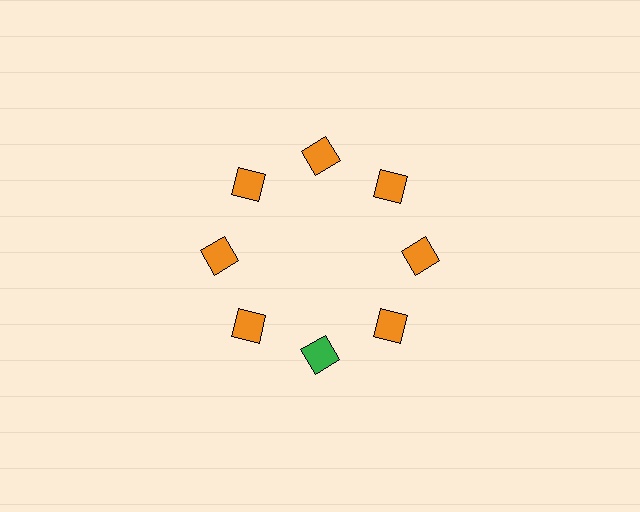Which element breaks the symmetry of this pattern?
The green diamond at roughly the 6 o'clock position breaks the symmetry. All other shapes are orange diamonds.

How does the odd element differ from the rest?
It has a different color: green instead of orange.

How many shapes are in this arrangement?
There are 8 shapes arranged in a ring pattern.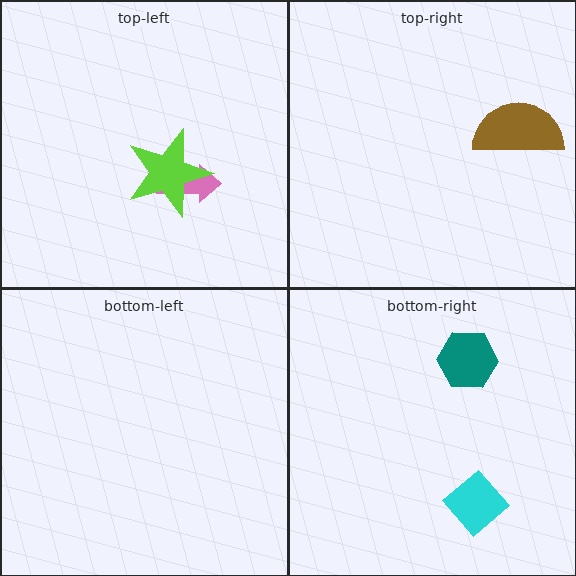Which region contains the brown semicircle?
The top-right region.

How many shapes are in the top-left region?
2.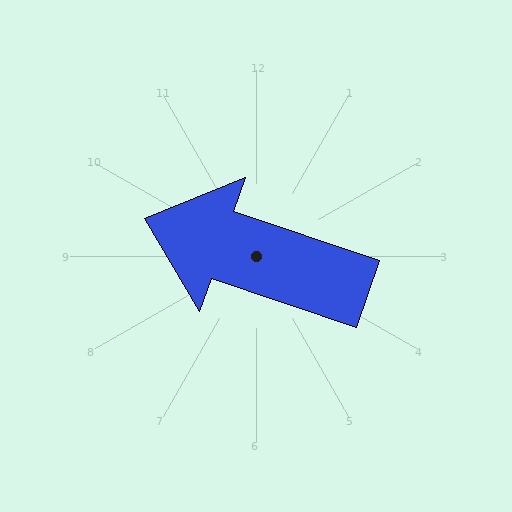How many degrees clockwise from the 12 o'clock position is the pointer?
Approximately 289 degrees.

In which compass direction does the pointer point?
West.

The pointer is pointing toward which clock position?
Roughly 10 o'clock.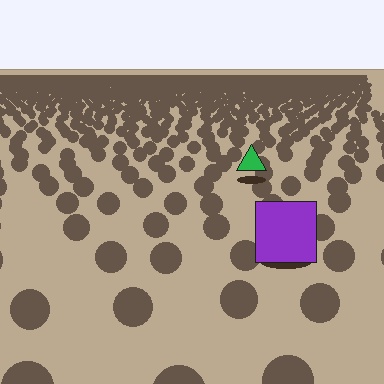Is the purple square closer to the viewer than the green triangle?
Yes. The purple square is closer — you can tell from the texture gradient: the ground texture is coarser near it.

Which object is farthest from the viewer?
The green triangle is farthest from the viewer. It appears smaller and the ground texture around it is denser.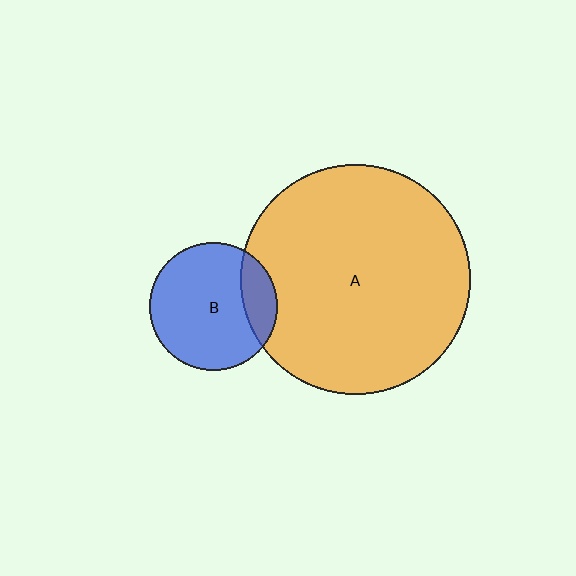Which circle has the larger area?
Circle A (orange).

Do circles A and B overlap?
Yes.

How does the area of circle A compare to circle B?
Approximately 3.2 times.